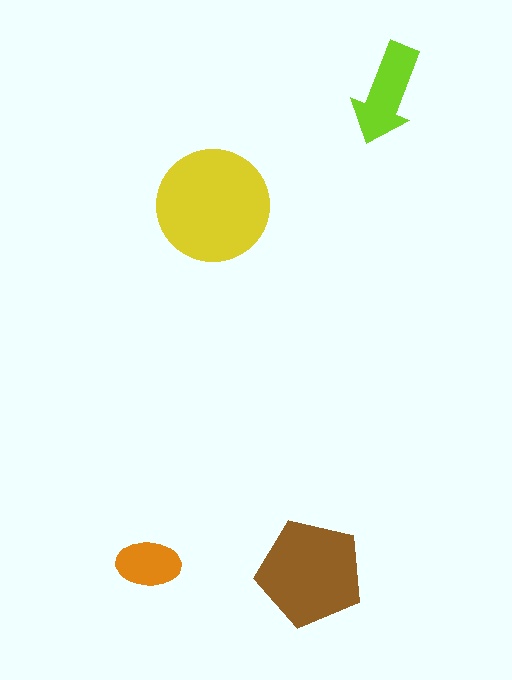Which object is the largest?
The yellow circle.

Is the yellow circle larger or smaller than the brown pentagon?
Larger.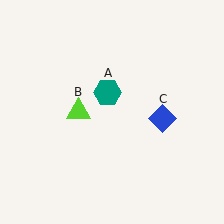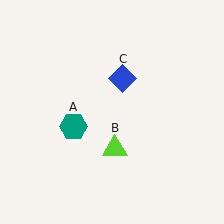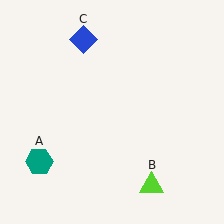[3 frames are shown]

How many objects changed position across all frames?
3 objects changed position: teal hexagon (object A), lime triangle (object B), blue diamond (object C).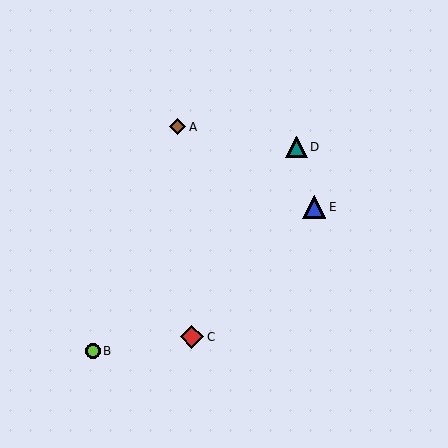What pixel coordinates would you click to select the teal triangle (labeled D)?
Click at (296, 147) to select the teal triangle D.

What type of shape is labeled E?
Shape E is a blue triangle.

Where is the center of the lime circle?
The center of the lime circle is at (93, 351).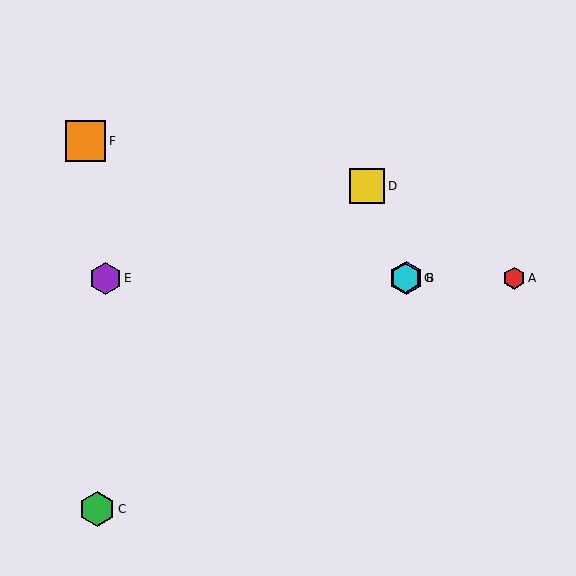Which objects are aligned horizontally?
Objects A, B, E, G are aligned horizontally.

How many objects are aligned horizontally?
4 objects (A, B, E, G) are aligned horizontally.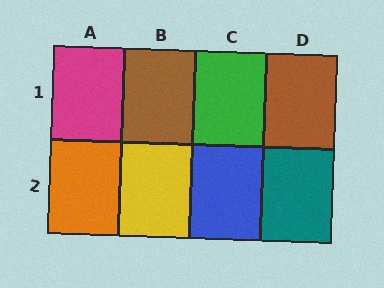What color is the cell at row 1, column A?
Magenta.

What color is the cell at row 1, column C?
Green.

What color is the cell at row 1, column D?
Brown.